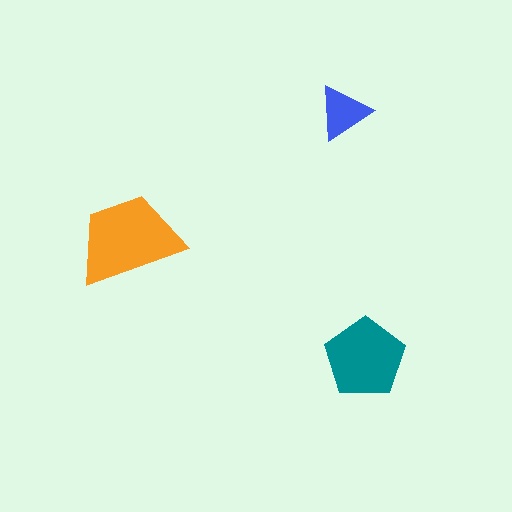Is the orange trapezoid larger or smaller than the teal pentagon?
Larger.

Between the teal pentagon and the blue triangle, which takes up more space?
The teal pentagon.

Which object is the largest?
The orange trapezoid.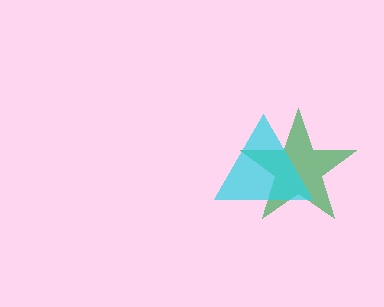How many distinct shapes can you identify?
There are 2 distinct shapes: a green star, a cyan triangle.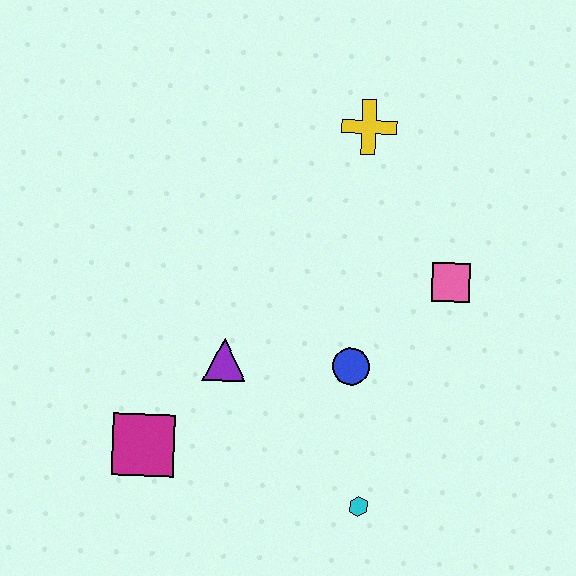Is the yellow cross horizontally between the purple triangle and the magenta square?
No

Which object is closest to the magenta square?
The purple triangle is closest to the magenta square.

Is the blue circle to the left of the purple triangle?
No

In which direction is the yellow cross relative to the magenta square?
The yellow cross is above the magenta square.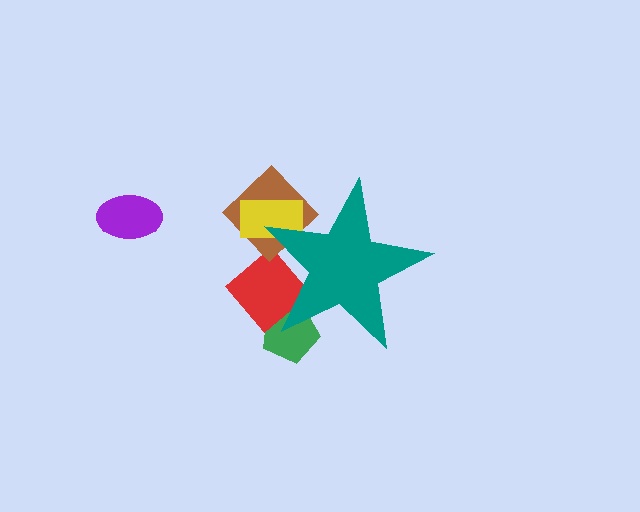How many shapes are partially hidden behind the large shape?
4 shapes are partially hidden.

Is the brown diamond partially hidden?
Yes, the brown diamond is partially hidden behind the teal star.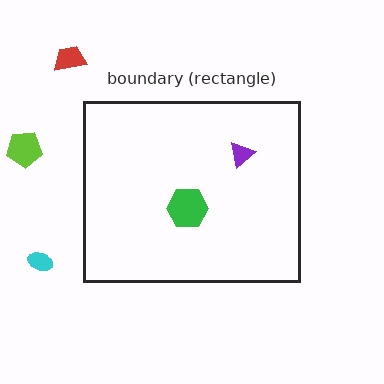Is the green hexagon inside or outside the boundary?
Inside.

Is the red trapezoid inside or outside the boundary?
Outside.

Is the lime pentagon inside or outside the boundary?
Outside.